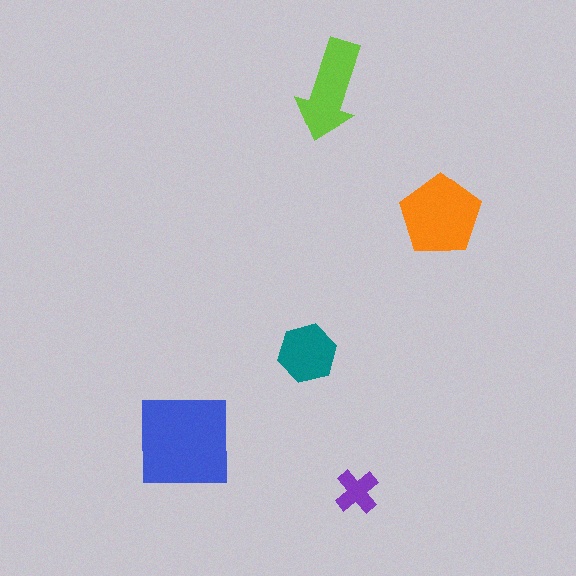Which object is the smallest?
The purple cross.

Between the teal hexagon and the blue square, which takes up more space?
The blue square.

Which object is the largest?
The blue square.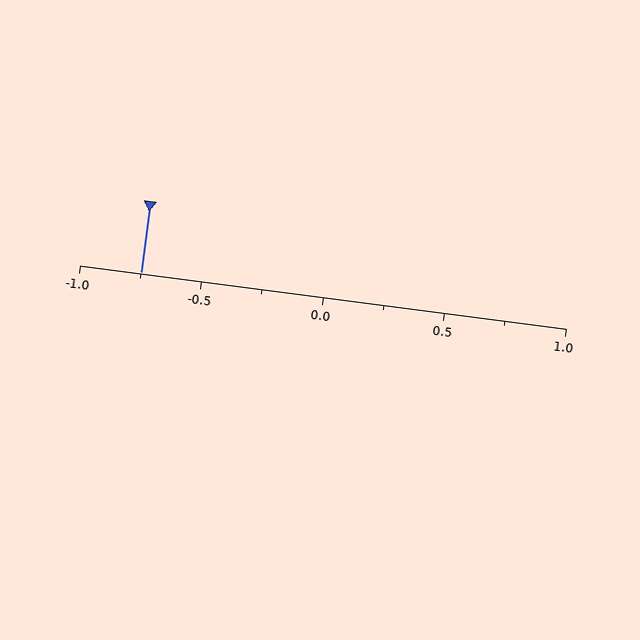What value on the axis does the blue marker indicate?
The marker indicates approximately -0.75.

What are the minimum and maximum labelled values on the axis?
The axis runs from -1.0 to 1.0.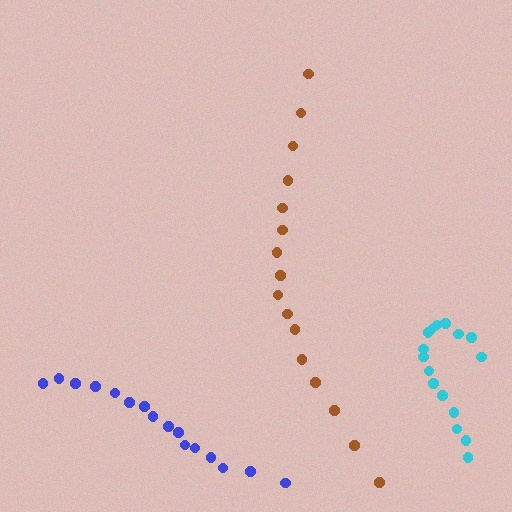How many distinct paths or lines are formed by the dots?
There are 3 distinct paths.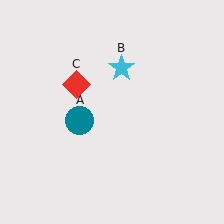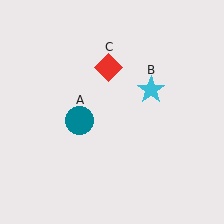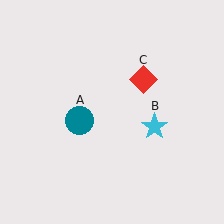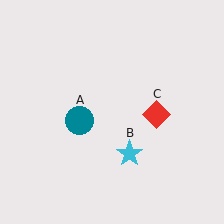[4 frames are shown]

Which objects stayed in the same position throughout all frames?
Teal circle (object A) remained stationary.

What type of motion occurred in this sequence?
The cyan star (object B), red diamond (object C) rotated clockwise around the center of the scene.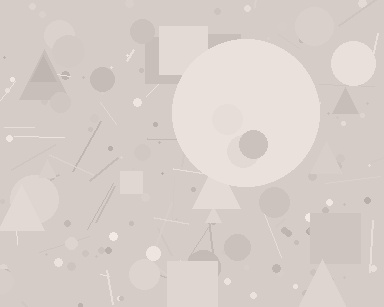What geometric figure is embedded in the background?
A circle is embedded in the background.